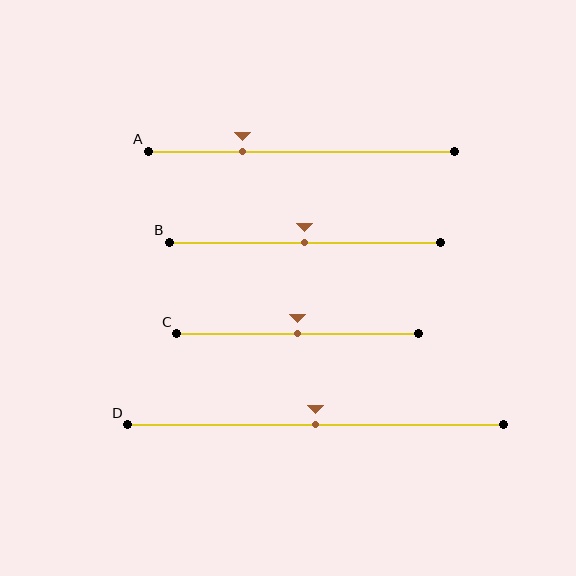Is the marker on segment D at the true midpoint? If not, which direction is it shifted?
Yes, the marker on segment D is at the true midpoint.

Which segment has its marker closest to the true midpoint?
Segment B has its marker closest to the true midpoint.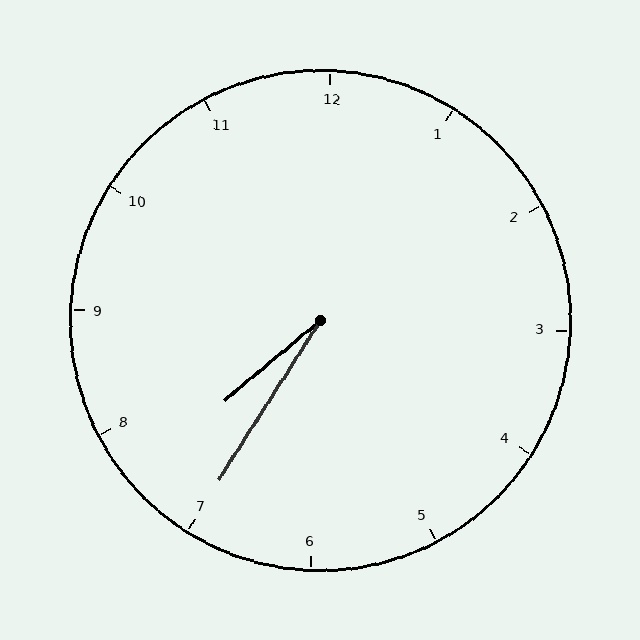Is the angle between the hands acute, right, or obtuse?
It is acute.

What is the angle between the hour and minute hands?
Approximately 18 degrees.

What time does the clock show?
7:35.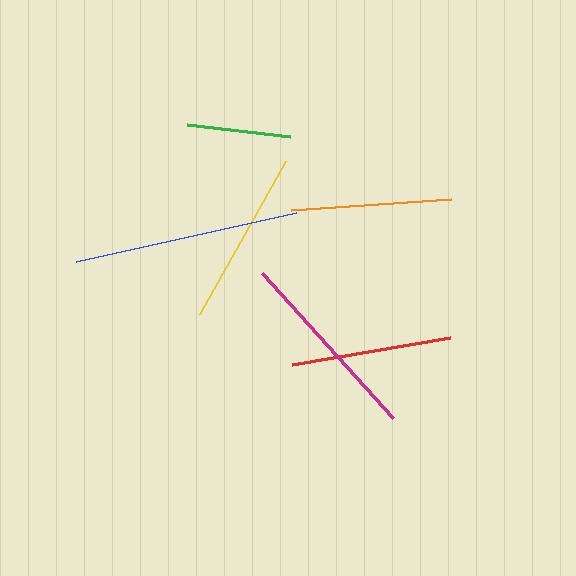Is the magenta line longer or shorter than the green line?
The magenta line is longer than the green line.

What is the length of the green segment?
The green segment is approximately 103 pixels long.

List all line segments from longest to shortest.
From longest to shortest: blue, magenta, yellow, orange, red, green.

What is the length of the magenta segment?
The magenta segment is approximately 195 pixels long.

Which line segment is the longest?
The blue line is the longest at approximately 226 pixels.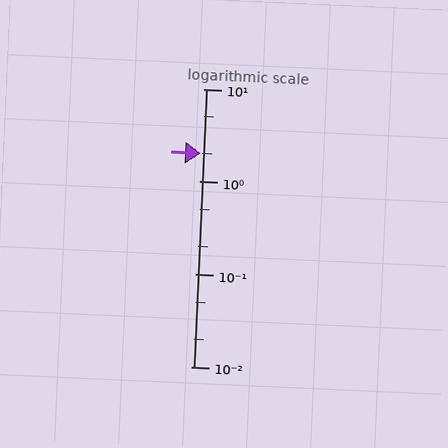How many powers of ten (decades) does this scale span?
The scale spans 3 decades, from 0.01 to 10.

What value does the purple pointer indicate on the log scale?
The pointer indicates approximately 2.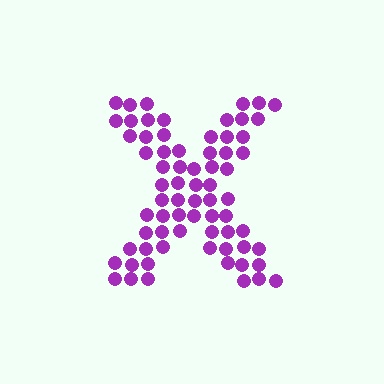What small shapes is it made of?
It is made of small circles.